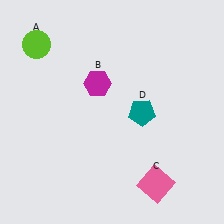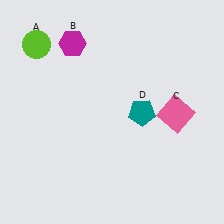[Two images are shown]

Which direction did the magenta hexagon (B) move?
The magenta hexagon (B) moved up.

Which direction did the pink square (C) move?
The pink square (C) moved up.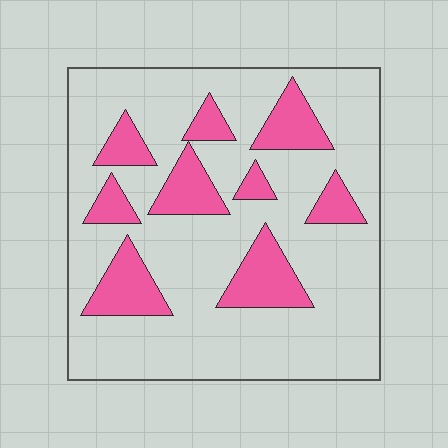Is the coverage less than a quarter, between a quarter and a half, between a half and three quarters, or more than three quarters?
Less than a quarter.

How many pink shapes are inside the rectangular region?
9.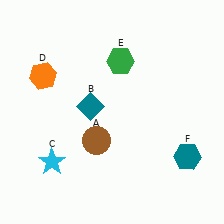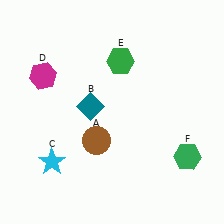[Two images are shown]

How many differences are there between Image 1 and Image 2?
There are 2 differences between the two images.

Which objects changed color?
D changed from orange to magenta. F changed from teal to green.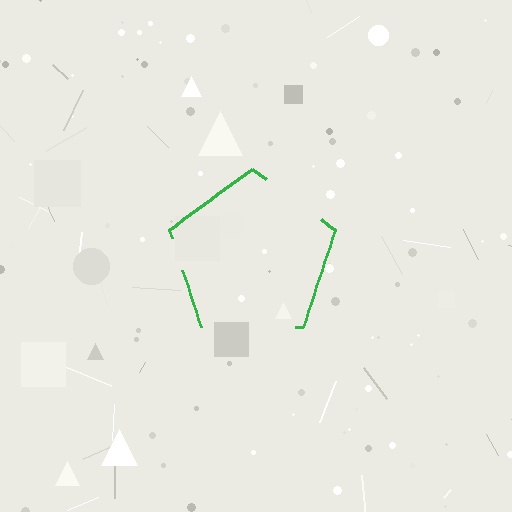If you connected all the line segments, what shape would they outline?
They would outline a pentagon.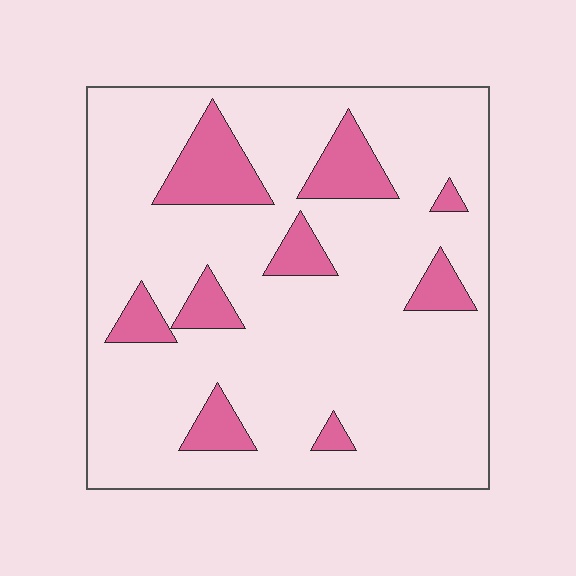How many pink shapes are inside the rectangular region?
9.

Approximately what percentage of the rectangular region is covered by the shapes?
Approximately 15%.